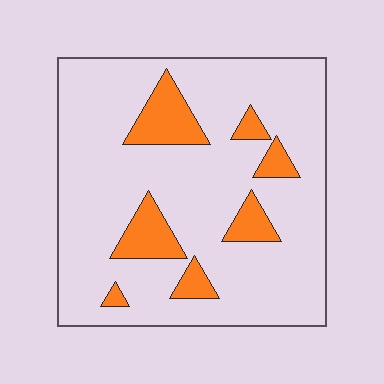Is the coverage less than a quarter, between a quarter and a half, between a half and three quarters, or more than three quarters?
Less than a quarter.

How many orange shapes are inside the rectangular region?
7.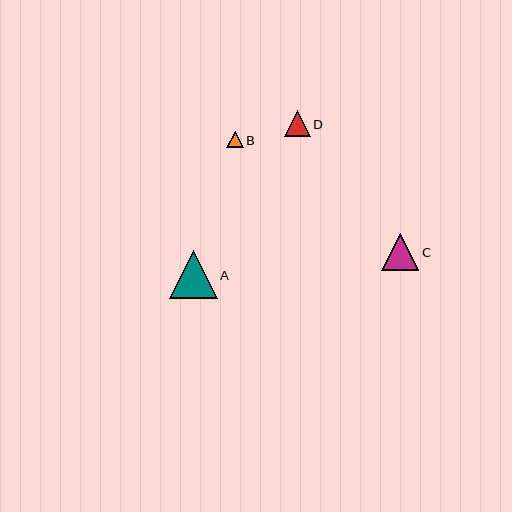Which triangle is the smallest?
Triangle B is the smallest with a size of approximately 16 pixels.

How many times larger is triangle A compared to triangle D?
Triangle A is approximately 1.9 times the size of triangle D.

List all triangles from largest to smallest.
From largest to smallest: A, C, D, B.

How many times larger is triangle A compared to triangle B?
Triangle A is approximately 2.9 times the size of triangle B.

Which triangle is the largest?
Triangle A is the largest with a size of approximately 48 pixels.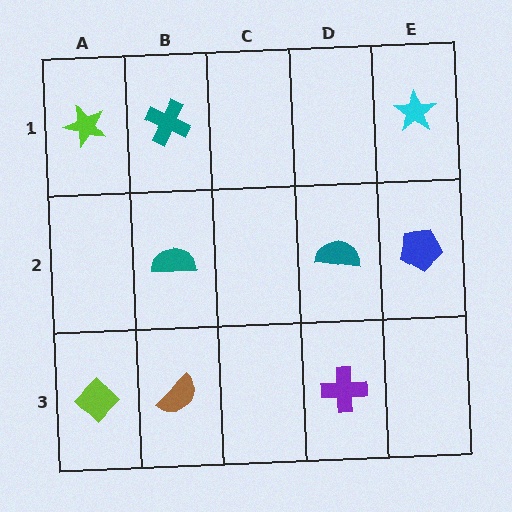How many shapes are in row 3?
3 shapes.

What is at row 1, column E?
A cyan star.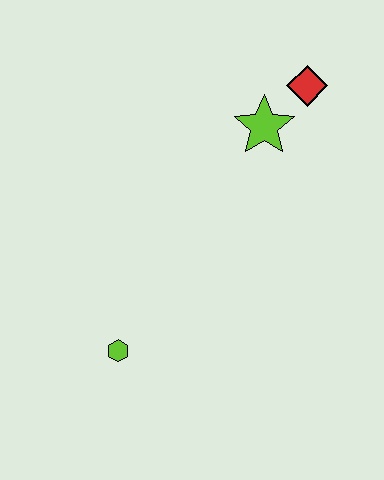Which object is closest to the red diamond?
The lime star is closest to the red diamond.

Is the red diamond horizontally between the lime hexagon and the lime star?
No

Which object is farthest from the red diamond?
The lime hexagon is farthest from the red diamond.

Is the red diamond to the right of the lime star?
Yes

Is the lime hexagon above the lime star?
No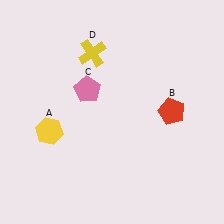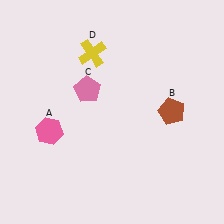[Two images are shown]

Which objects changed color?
A changed from yellow to pink. B changed from red to brown.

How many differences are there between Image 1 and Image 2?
There are 2 differences between the two images.